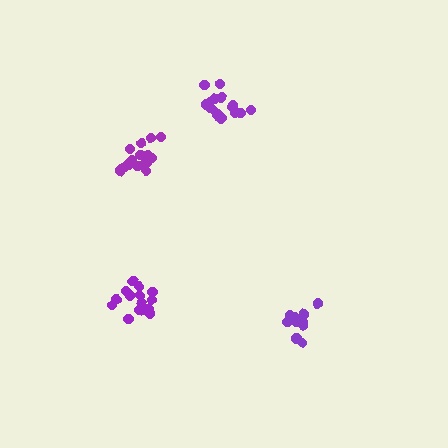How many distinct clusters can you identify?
There are 4 distinct clusters.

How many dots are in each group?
Group 1: 15 dots, Group 2: 12 dots, Group 3: 17 dots, Group 4: 16 dots (60 total).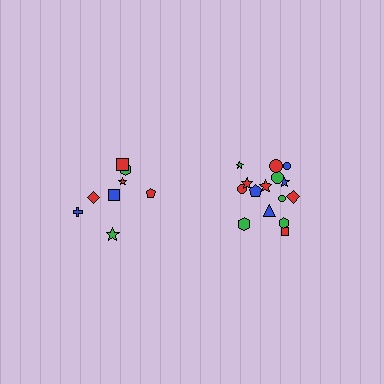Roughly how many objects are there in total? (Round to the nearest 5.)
Roughly 25 objects in total.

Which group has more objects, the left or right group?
The right group.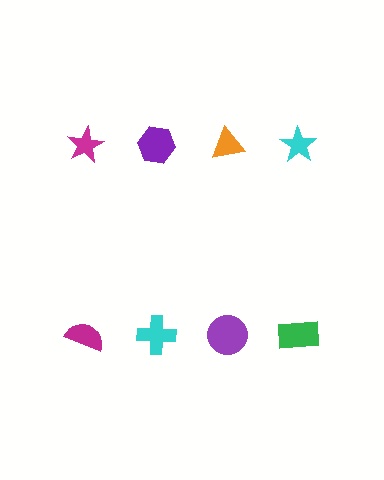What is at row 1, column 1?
A magenta star.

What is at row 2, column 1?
A magenta semicircle.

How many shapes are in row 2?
4 shapes.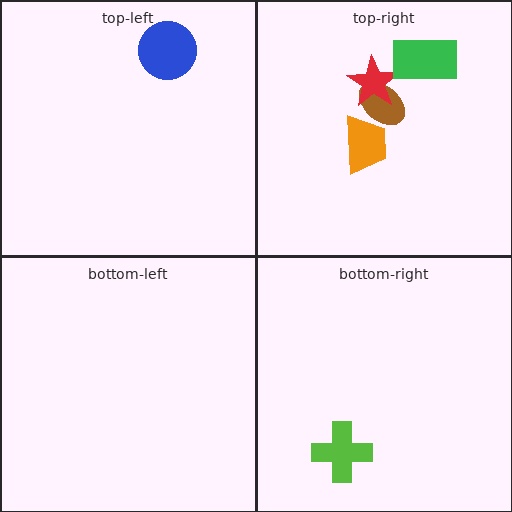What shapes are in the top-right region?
The brown ellipse, the red star, the green rectangle, the orange trapezoid.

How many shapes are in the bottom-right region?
1.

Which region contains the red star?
The top-right region.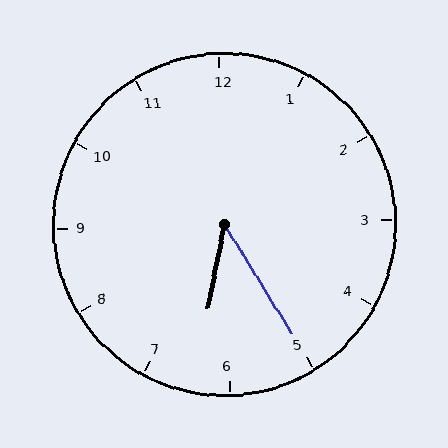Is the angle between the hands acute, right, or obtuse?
It is acute.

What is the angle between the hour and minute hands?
Approximately 42 degrees.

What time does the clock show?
6:25.